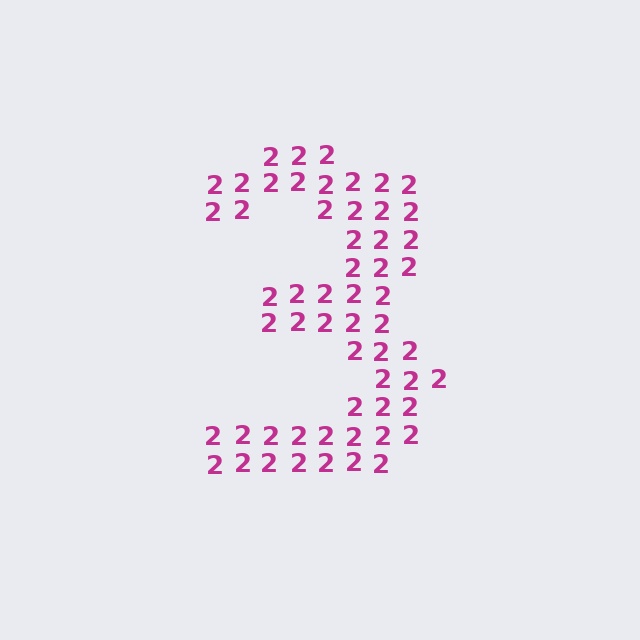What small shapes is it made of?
It is made of small digit 2's.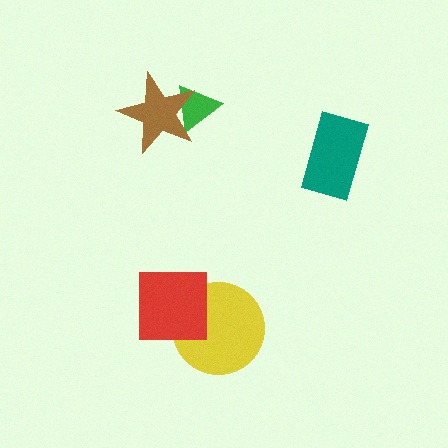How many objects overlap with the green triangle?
1 object overlaps with the green triangle.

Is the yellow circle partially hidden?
Yes, it is partially covered by another shape.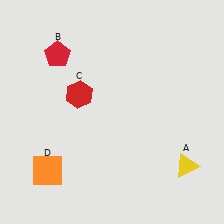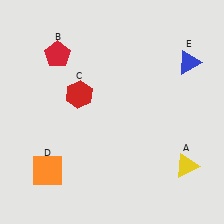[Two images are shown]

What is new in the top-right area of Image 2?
A blue triangle (E) was added in the top-right area of Image 2.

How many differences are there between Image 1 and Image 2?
There is 1 difference between the two images.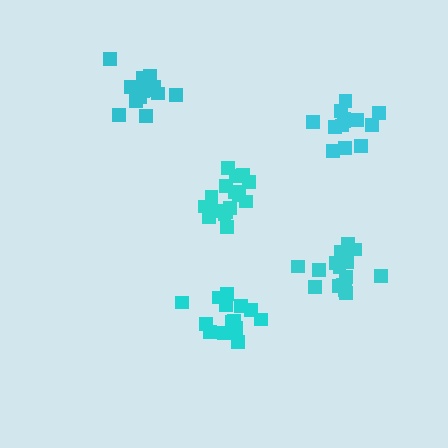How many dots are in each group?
Group 1: 15 dots, Group 2: 16 dots, Group 3: 14 dots, Group 4: 16 dots, Group 5: 15 dots (76 total).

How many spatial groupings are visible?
There are 5 spatial groupings.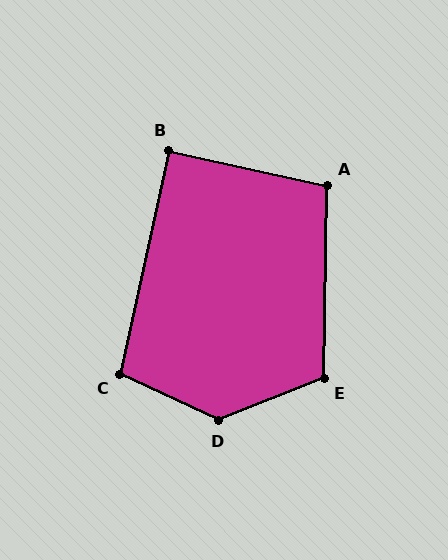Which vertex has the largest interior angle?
D, at approximately 133 degrees.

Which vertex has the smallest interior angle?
B, at approximately 90 degrees.